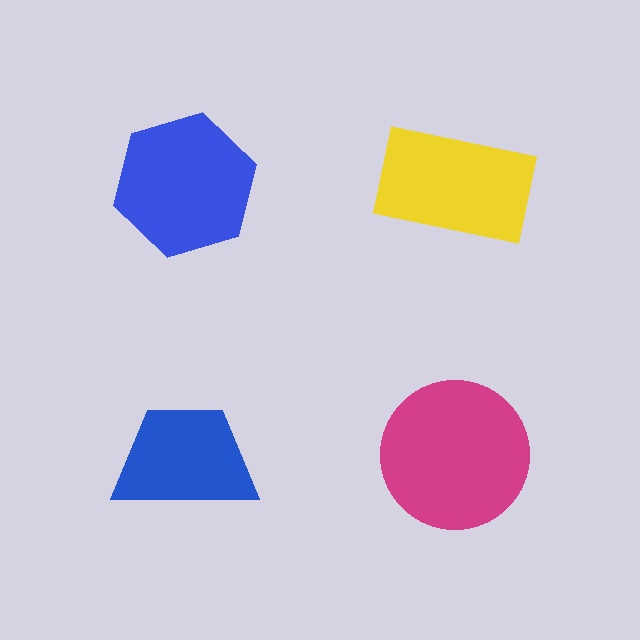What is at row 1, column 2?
A yellow rectangle.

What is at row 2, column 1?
A blue trapezoid.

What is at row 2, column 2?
A magenta circle.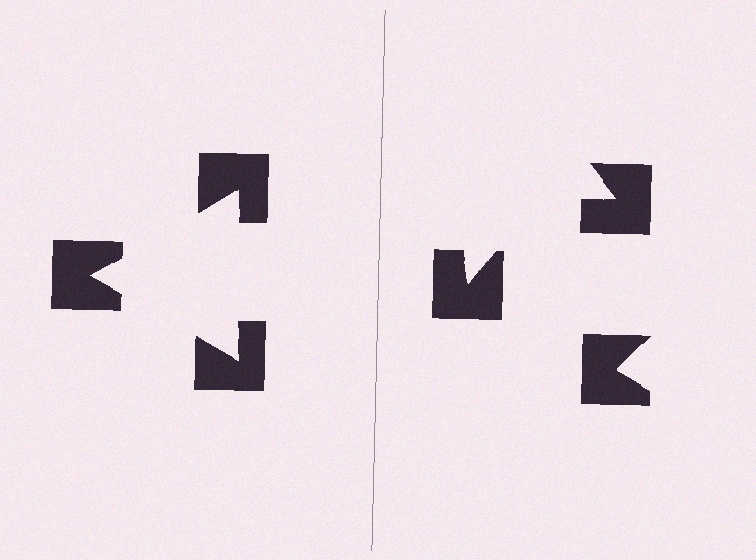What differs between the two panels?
The notched squares are positioned identically on both sides; only the wedge orientations differ. On the left they align to a triangle; on the right they are misaligned.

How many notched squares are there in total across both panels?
6 — 3 on each side.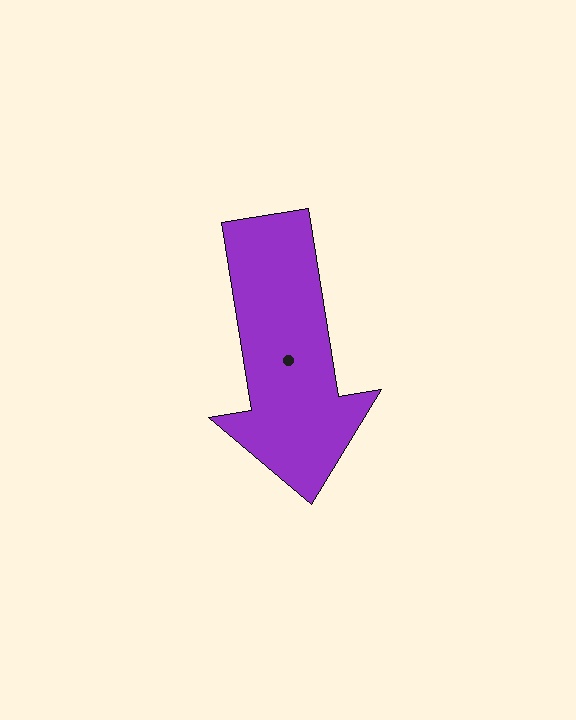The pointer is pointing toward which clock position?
Roughly 6 o'clock.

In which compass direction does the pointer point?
South.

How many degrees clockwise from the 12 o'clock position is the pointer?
Approximately 171 degrees.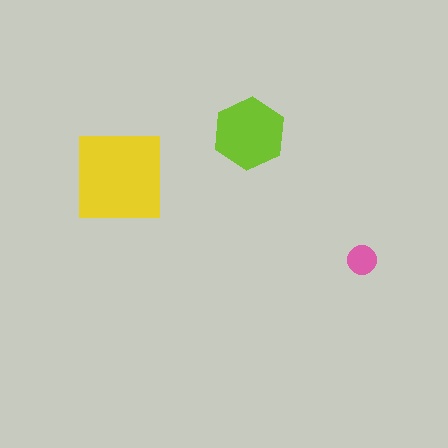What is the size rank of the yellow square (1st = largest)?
1st.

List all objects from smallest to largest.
The pink circle, the lime hexagon, the yellow square.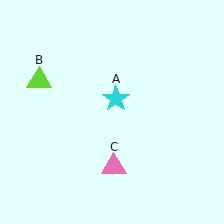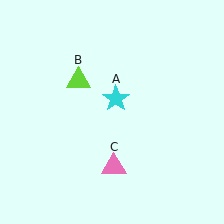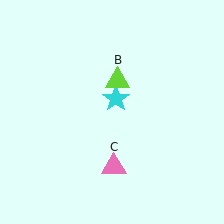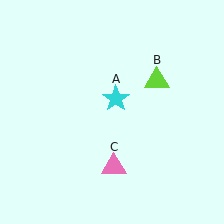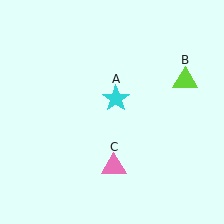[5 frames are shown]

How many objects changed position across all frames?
1 object changed position: lime triangle (object B).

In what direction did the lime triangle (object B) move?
The lime triangle (object B) moved right.